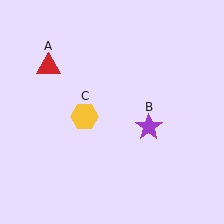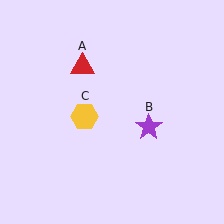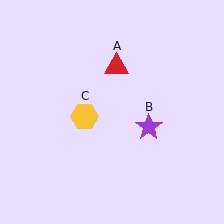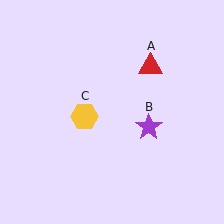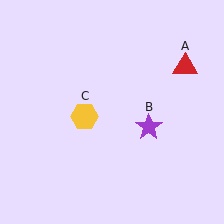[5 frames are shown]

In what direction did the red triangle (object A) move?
The red triangle (object A) moved right.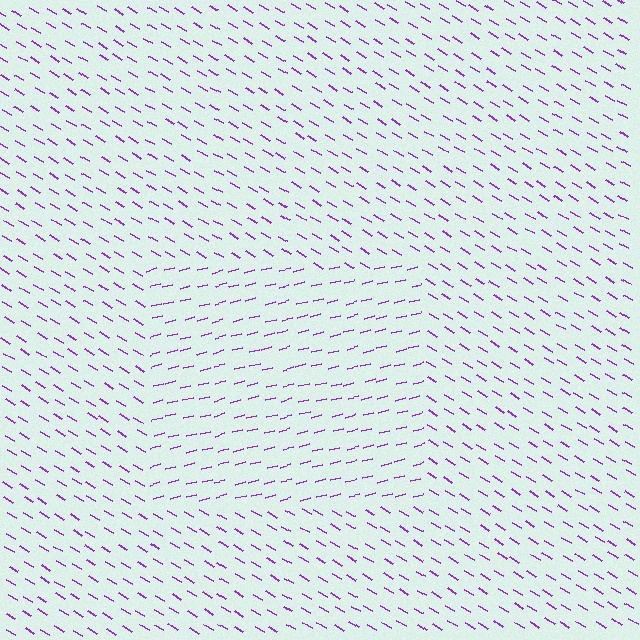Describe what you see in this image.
The image is filled with small purple line segments. A rectangle region in the image has lines oriented differently from the surrounding lines, creating a visible texture boundary.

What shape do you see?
I see a rectangle.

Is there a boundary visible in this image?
Yes, there is a texture boundary formed by a change in line orientation.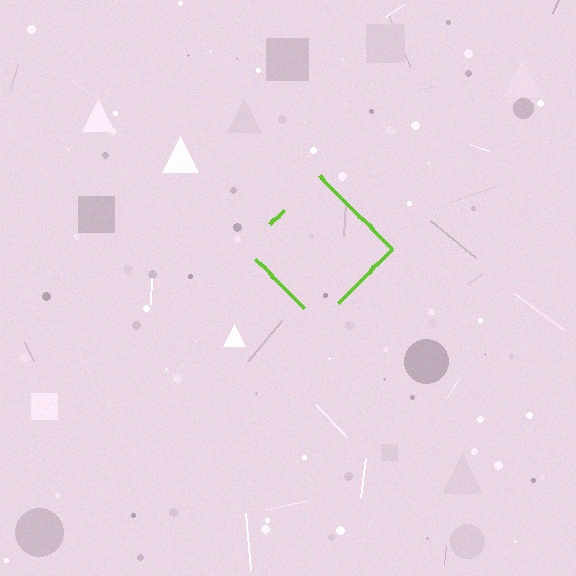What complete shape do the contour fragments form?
The contour fragments form a diamond.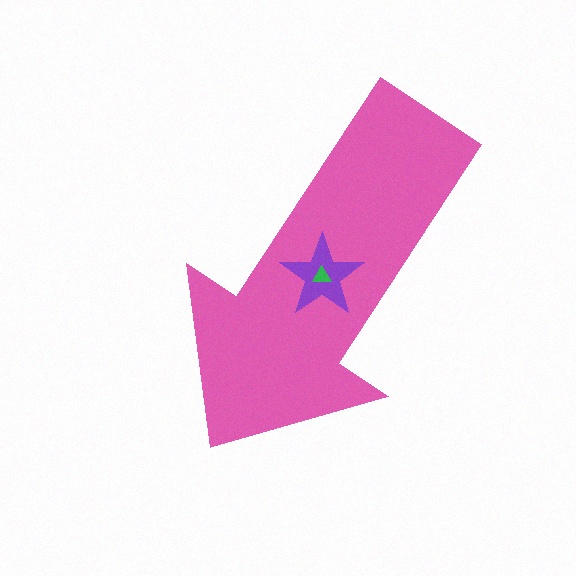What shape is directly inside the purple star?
The green triangle.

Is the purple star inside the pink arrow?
Yes.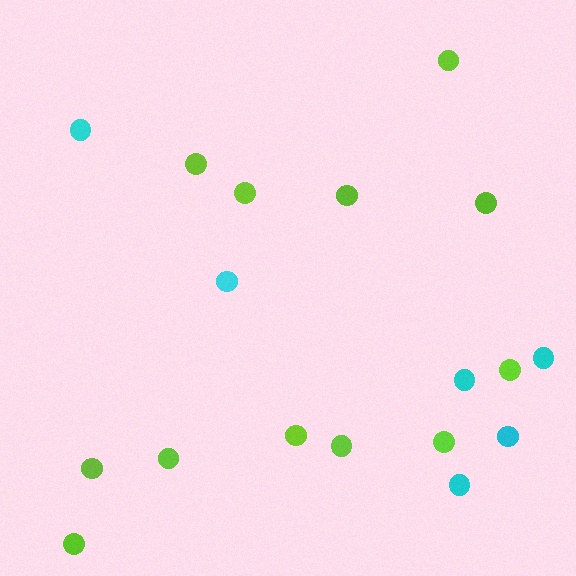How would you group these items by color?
There are 2 groups: one group of cyan circles (6) and one group of lime circles (12).